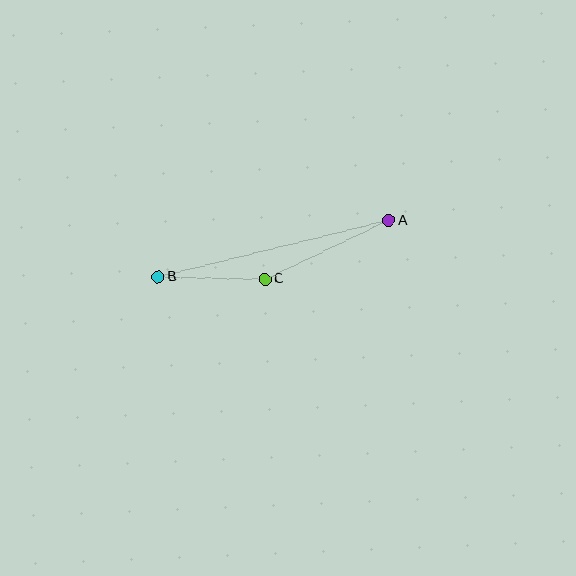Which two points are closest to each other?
Points B and C are closest to each other.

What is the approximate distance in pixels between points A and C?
The distance between A and C is approximately 138 pixels.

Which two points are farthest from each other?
Points A and B are farthest from each other.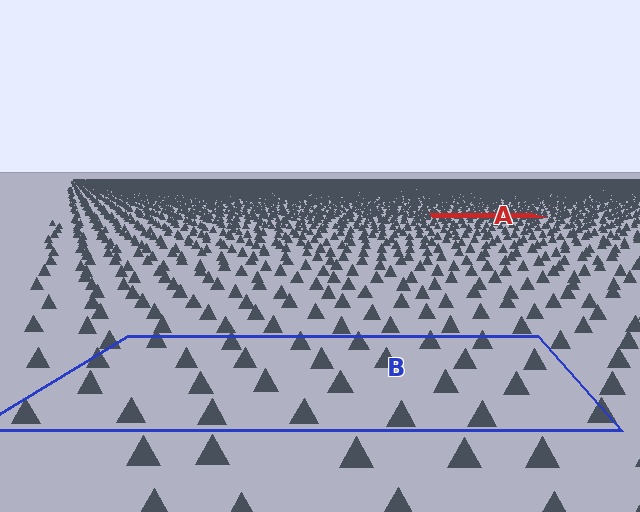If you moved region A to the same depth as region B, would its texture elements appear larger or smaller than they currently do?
They would appear larger. At a closer depth, the same texture elements are projected at a bigger on-screen size.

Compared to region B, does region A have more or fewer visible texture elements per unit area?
Region A has more texture elements per unit area — they are packed more densely because it is farther away.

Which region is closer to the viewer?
Region B is closer. The texture elements there are larger and more spread out.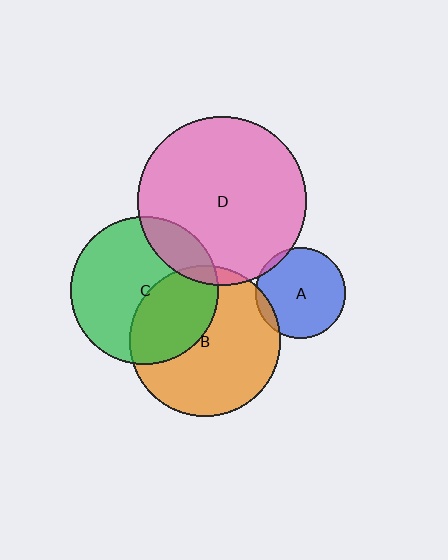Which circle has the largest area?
Circle D (pink).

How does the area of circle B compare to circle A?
Approximately 2.8 times.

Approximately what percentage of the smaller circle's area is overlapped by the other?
Approximately 5%.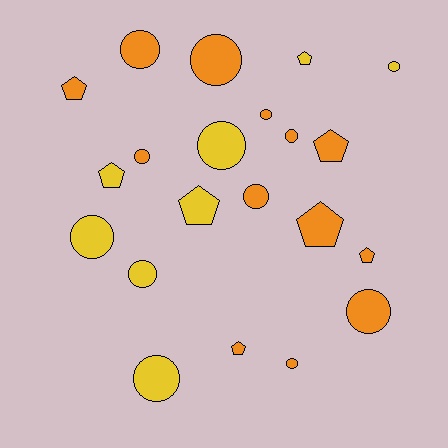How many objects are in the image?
There are 21 objects.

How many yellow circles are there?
There are 5 yellow circles.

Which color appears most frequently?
Orange, with 13 objects.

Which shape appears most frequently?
Circle, with 13 objects.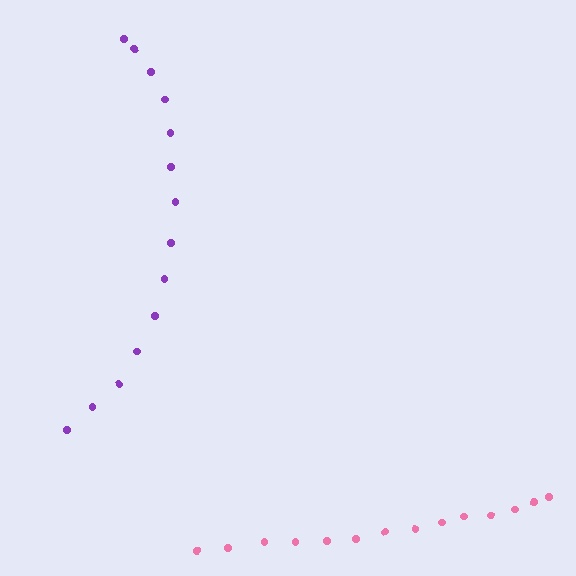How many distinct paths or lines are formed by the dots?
There are 2 distinct paths.